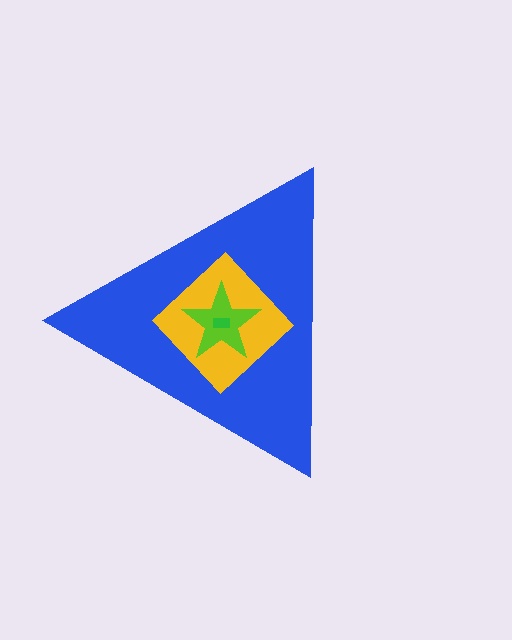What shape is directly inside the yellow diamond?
The lime star.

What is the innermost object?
The green rectangle.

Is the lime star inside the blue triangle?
Yes.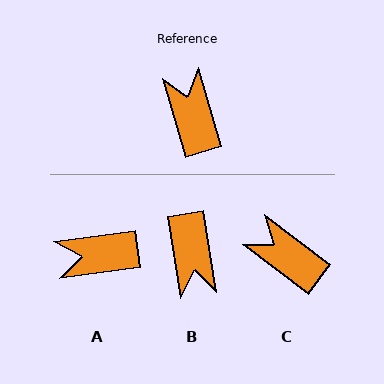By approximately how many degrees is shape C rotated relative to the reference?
Approximately 37 degrees counter-clockwise.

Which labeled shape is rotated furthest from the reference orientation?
B, about 173 degrees away.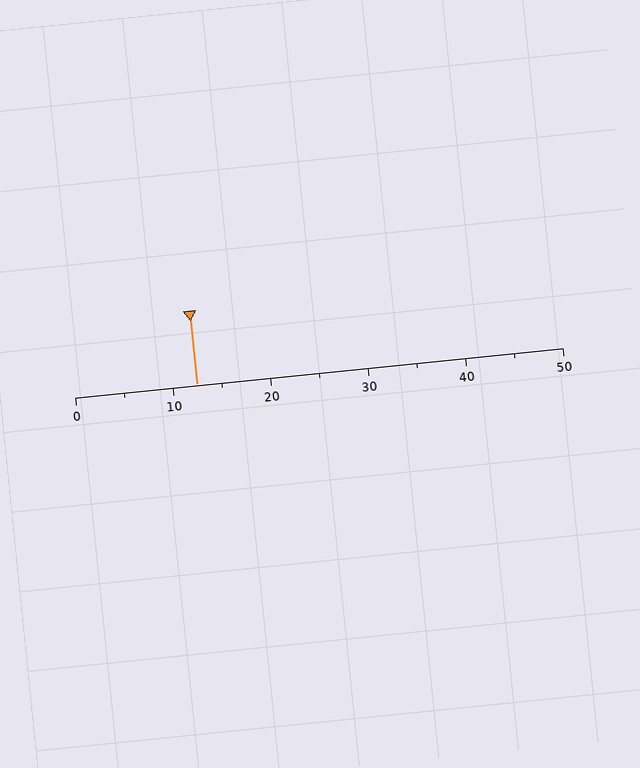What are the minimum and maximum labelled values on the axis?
The axis runs from 0 to 50.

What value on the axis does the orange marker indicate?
The marker indicates approximately 12.5.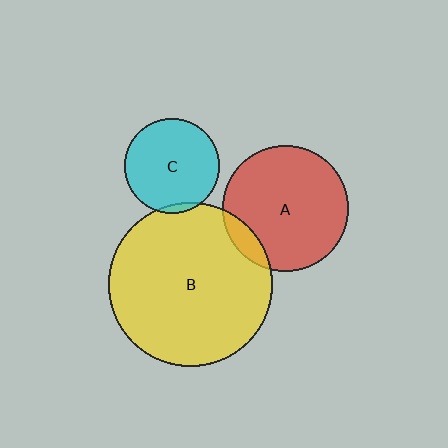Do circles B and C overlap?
Yes.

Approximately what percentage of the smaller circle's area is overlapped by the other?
Approximately 5%.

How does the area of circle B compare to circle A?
Approximately 1.7 times.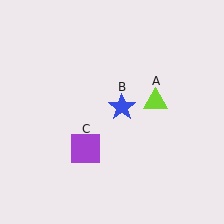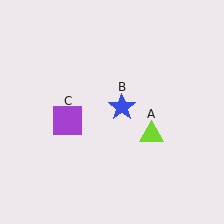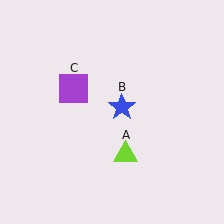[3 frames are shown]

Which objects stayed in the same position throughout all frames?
Blue star (object B) remained stationary.